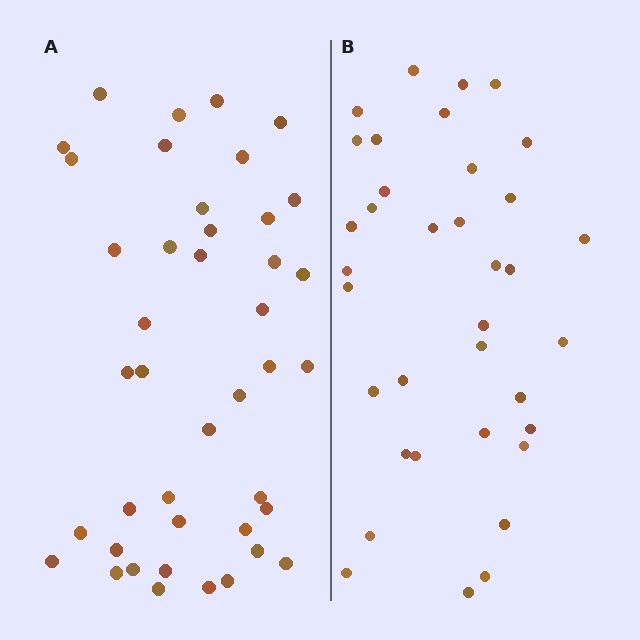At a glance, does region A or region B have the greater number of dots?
Region A (the left region) has more dots.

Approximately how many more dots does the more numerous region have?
Region A has about 6 more dots than region B.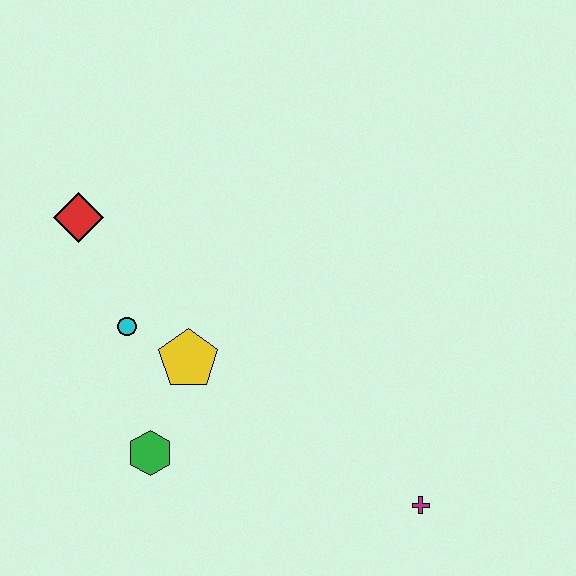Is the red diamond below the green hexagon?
No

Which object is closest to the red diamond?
The cyan circle is closest to the red diamond.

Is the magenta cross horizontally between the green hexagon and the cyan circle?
No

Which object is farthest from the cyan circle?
The magenta cross is farthest from the cyan circle.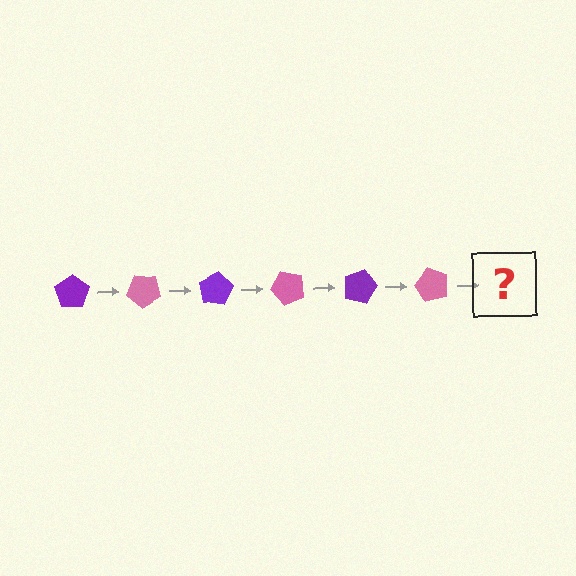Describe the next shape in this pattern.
It should be a purple pentagon, rotated 240 degrees from the start.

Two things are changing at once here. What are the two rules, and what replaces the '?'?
The two rules are that it rotates 40 degrees each step and the color cycles through purple and pink. The '?' should be a purple pentagon, rotated 240 degrees from the start.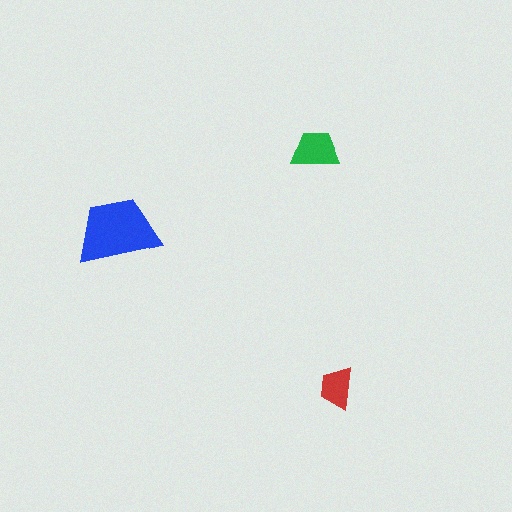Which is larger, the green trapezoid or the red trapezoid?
The green one.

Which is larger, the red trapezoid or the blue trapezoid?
The blue one.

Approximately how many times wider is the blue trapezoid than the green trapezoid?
About 1.5 times wider.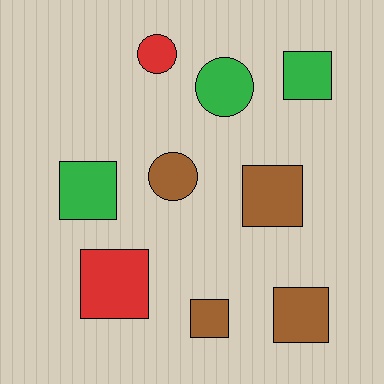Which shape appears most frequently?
Square, with 6 objects.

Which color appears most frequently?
Brown, with 4 objects.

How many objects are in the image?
There are 9 objects.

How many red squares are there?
There is 1 red square.